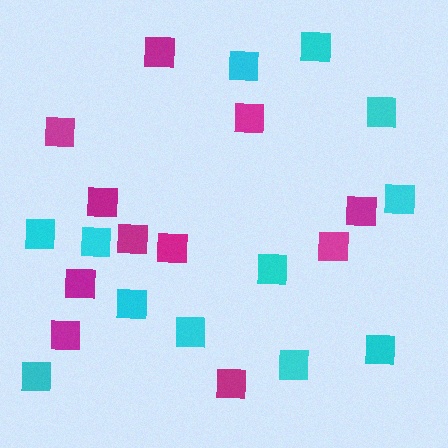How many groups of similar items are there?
There are 2 groups: one group of magenta squares (11) and one group of cyan squares (12).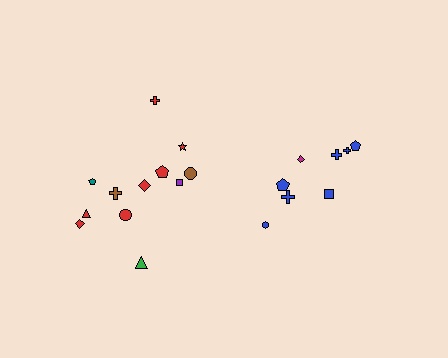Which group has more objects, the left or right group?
The left group.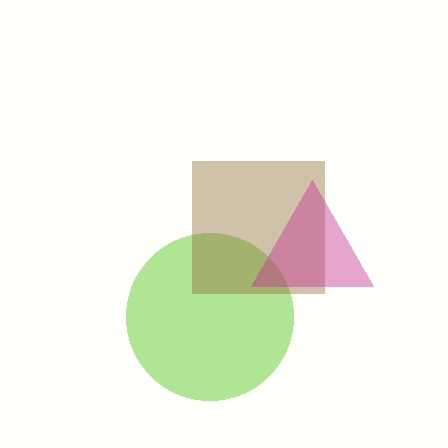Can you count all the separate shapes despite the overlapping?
Yes, there are 3 separate shapes.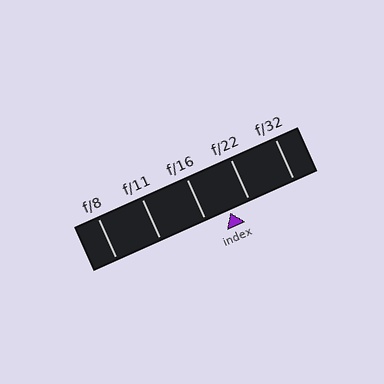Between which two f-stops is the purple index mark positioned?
The index mark is between f/16 and f/22.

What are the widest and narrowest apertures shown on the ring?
The widest aperture shown is f/8 and the narrowest is f/32.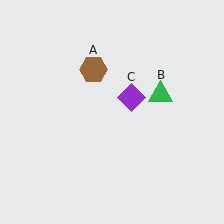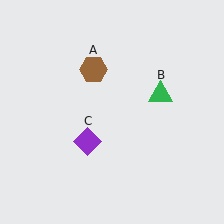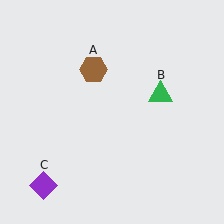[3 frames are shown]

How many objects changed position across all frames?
1 object changed position: purple diamond (object C).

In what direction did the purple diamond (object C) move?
The purple diamond (object C) moved down and to the left.